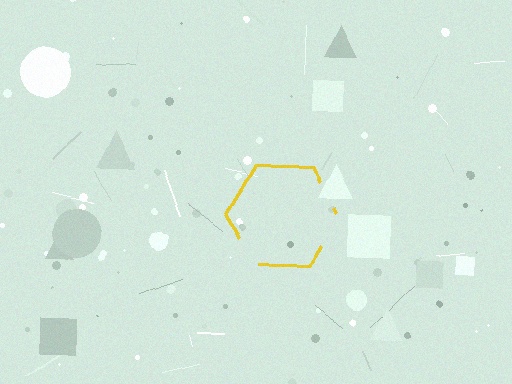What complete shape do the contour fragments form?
The contour fragments form a hexagon.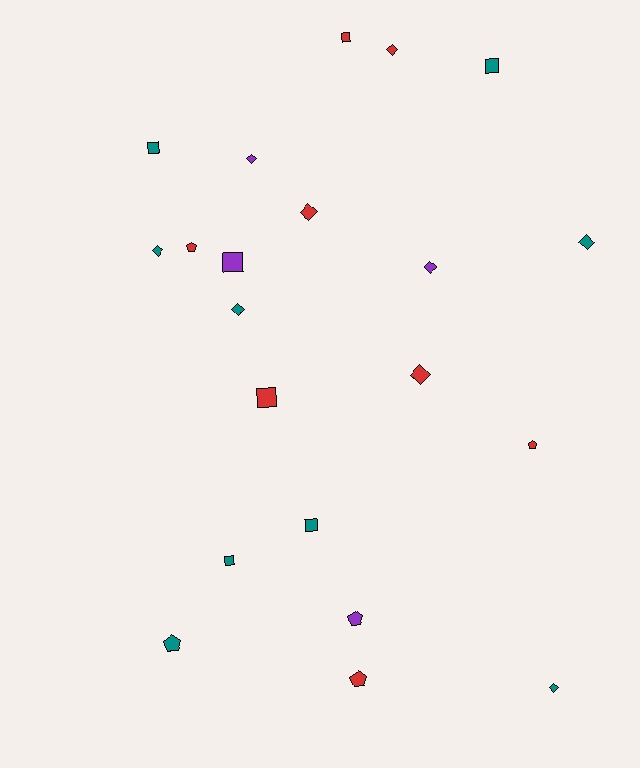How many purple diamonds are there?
There are 2 purple diamonds.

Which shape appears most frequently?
Diamond, with 9 objects.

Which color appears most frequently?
Teal, with 9 objects.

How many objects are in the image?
There are 21 objects.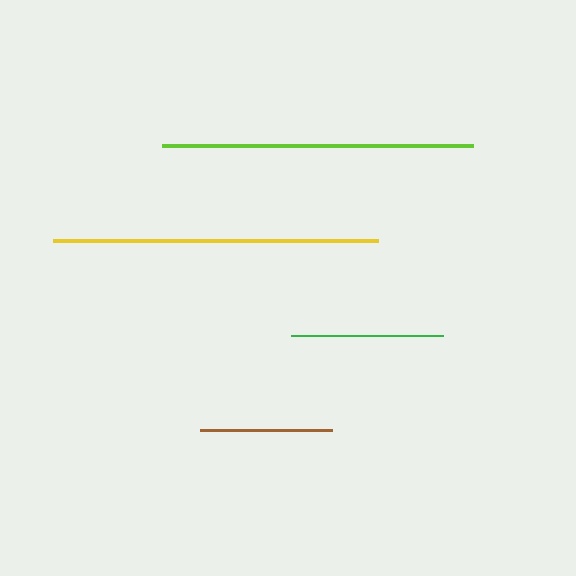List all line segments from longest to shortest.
From longest to shortest: yellow, lime, green, brown.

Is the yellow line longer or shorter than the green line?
The yellow line is longer than the green line.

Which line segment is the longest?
The yellow line is the longest at approximately 325 pixels.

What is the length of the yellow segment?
The yellow segment is approximately 325 pixels long.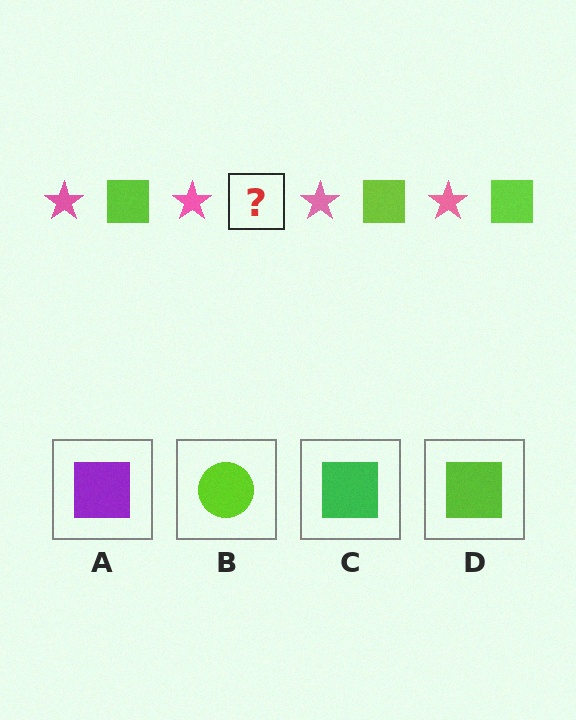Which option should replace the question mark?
Option D.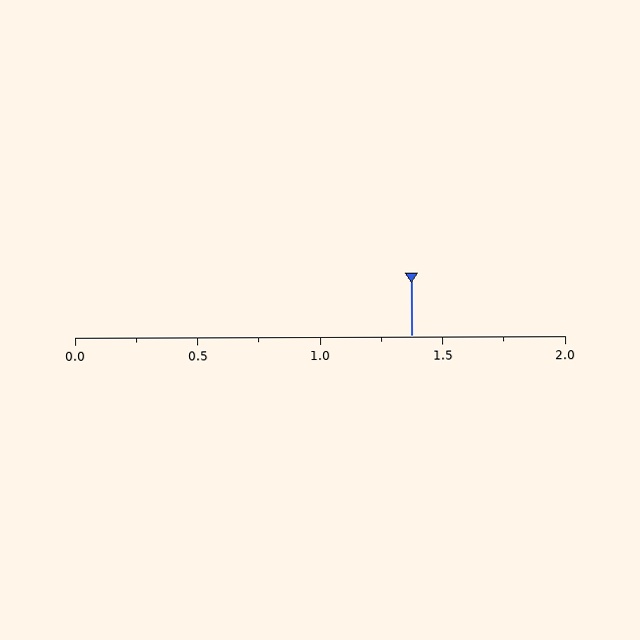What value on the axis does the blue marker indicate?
The marker indicates approximately 1.38.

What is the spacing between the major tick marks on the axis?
The major ticks are spaced 0.5 apart.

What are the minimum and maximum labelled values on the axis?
The axis runs from 0.0 to 2.0.